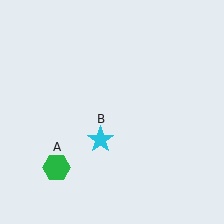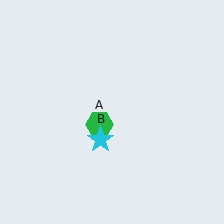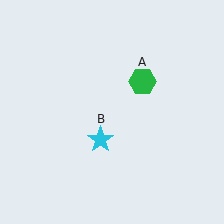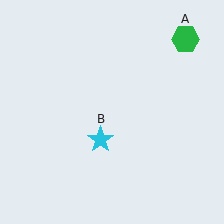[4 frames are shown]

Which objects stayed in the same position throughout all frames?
Cyan star (object B) remained stationary.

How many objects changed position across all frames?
1 object changed position: green hexagon (object A).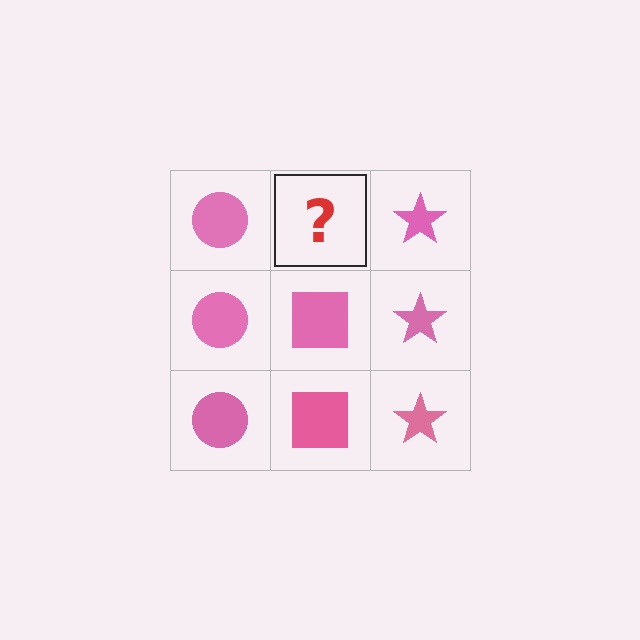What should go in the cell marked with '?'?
The missing cell should contain a pink square.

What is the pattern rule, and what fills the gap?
The rule is that each column has a consistent shape. The gap should be filled with a pink square.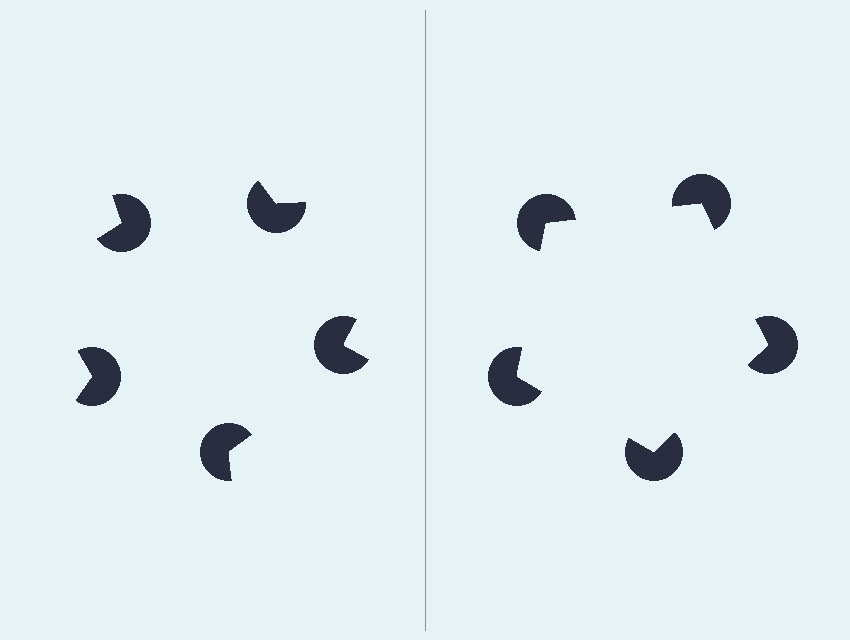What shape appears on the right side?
An illusory pentagon.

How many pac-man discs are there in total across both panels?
10 — 5 on each side.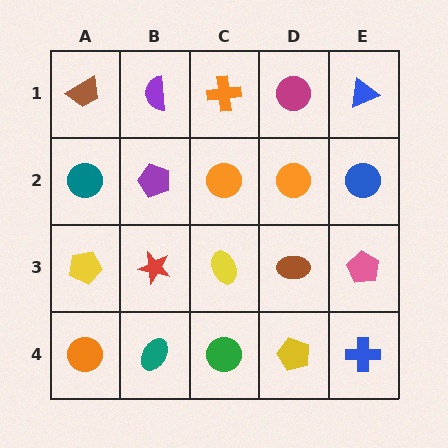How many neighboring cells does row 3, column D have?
4.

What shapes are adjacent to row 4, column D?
A brown ellipse (row 3, column D), a green circle (row 4, column C), a blue cross (row 4, column E).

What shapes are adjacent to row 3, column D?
An orange circle (row 2, column D), a yellow pentagon (row 4, column D), a yellow ellipse (row 3, column C), a pink pentagon (row 3, column E).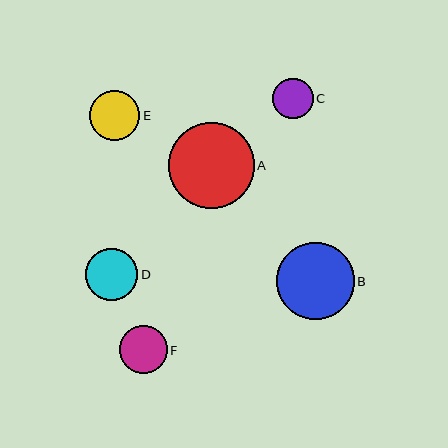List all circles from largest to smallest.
From largest to smallest: A, B, D, E, F, C.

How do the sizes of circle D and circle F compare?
Circle D and circle F are approximately the same size.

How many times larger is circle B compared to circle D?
Circle B is approximately 1.5 times the size of circle D.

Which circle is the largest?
Circle A is the largest with a size of approximately 86 pixels.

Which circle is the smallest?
Circle C is the smallest with a size of approximately 40 pixels.